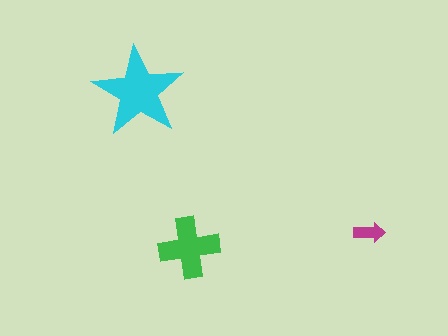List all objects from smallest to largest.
The magenta arrow, the green cross, the cyan star.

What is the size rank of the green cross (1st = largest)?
2nd.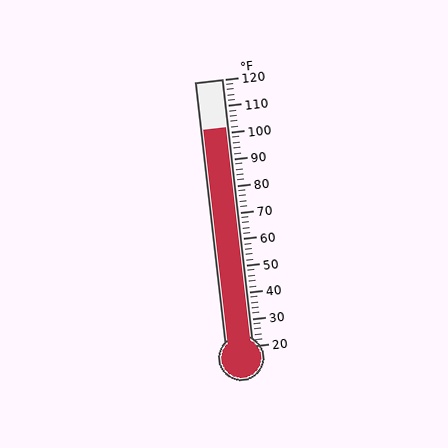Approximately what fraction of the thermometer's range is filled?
The thermometer is filled to approximately 80% of its range.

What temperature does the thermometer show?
The thermometer shows approximately 102°F.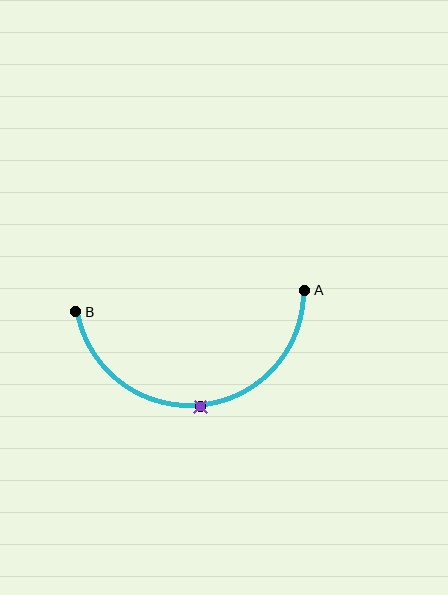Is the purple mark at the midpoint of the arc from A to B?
Yes. The purple mark lies on the arc at equal arc-length from both A and B — it is the arc midpoint.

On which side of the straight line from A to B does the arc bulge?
The arc bulges below the straight line connecting A and B.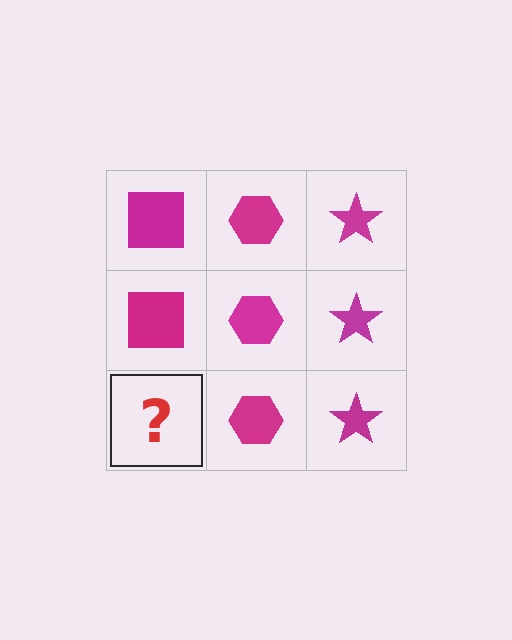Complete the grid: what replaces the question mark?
The question mark should be replaced with a magenta square.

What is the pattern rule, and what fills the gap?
The rule is that each column has a consistent shape. The gap should be filled with a magenta square.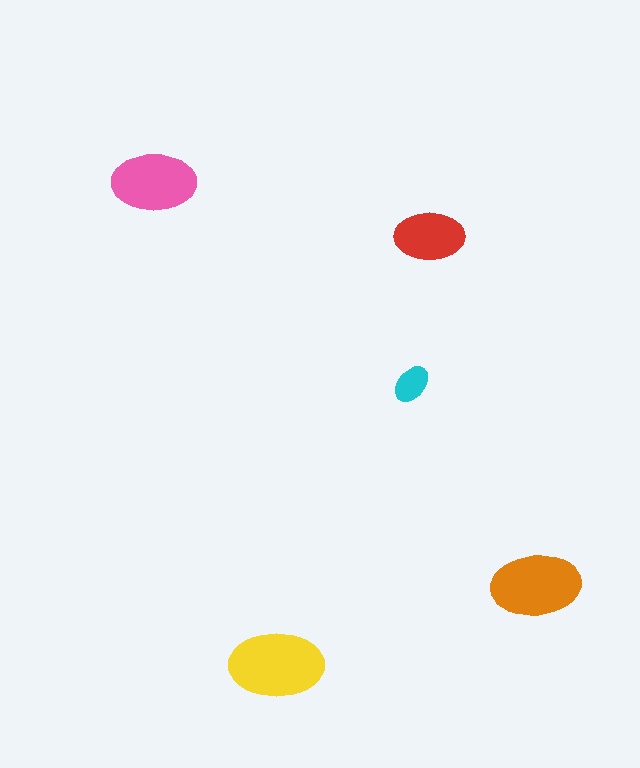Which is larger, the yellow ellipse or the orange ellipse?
The yellow one.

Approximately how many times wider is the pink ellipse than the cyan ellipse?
About 2 times wider.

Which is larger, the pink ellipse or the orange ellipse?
The orange one.